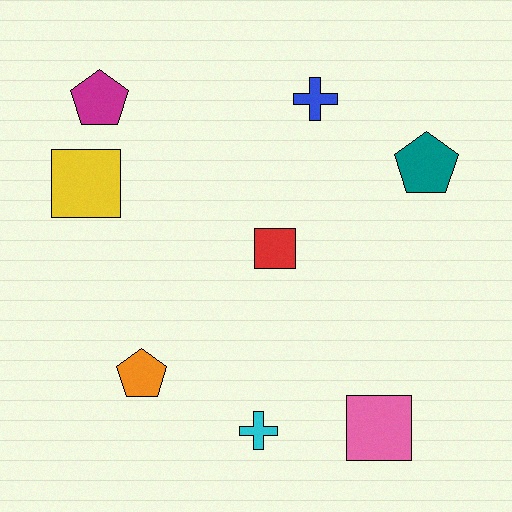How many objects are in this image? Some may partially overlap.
There are 8 objects.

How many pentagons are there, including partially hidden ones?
There are 3 pentagons.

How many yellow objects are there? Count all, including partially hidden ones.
There is 1 yellow object.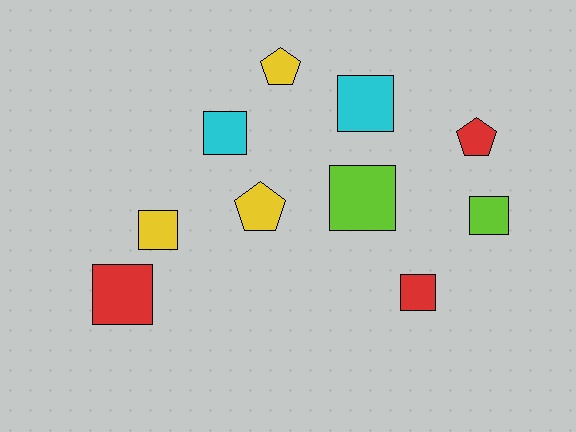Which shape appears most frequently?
Square, with 7 objects.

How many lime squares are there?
There are 2 lime squares.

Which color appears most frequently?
Red, with 3 objects.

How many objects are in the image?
There are 10 objects.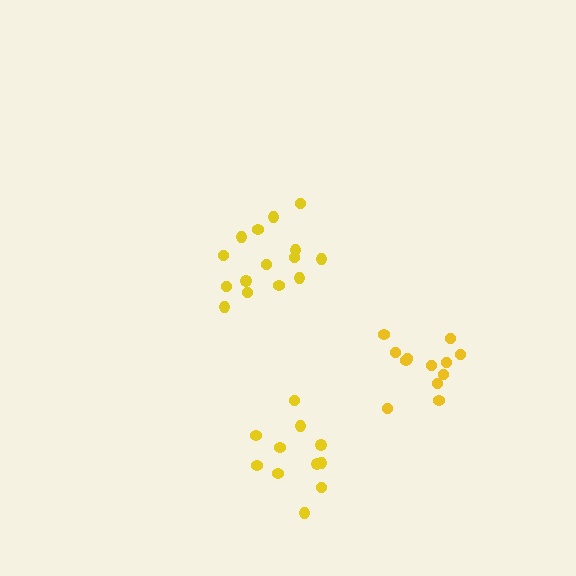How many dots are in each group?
Group 1: 15 dots, Group 2: 12 dots, Group 3: 11 dots (38 total).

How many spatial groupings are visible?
There are 3 spatial groupings.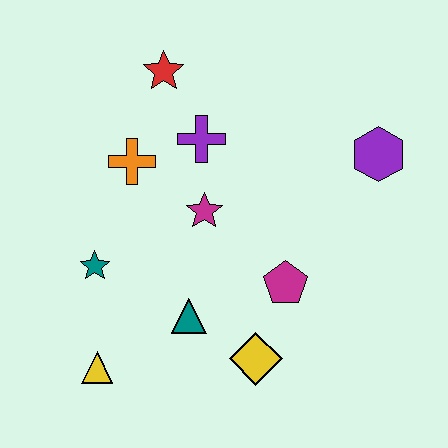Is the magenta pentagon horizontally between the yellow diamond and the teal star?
No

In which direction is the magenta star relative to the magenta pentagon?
The magenta star is to the left of the magenta pentagon.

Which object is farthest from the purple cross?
The yellow triangle is farthest from the purple cross.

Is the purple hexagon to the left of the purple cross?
No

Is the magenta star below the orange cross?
Yes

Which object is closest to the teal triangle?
The yellow diamond is closest to the teal triangle.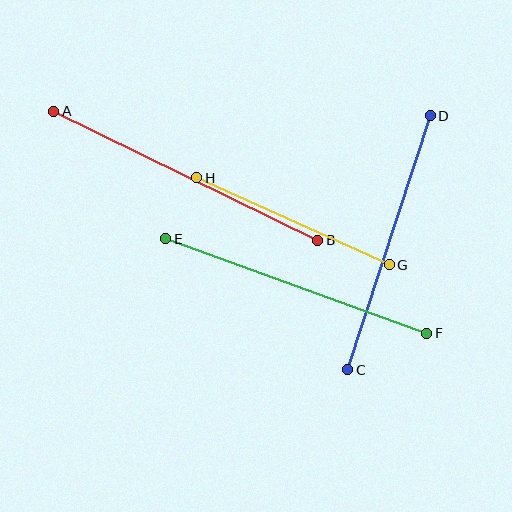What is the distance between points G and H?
The distance is approximately 211 pixels.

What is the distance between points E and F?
The distance is approximately 278 pixels.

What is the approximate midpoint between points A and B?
The midpoint is at approximately (186, 176) pixels.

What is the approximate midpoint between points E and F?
The midpoint is at approximately (296, 286) pixels.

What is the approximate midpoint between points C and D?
The midpoint is at approximately (389, 243) pixels.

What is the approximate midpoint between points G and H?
The midpoint is at approximately (293, 221) pixels.